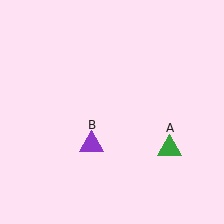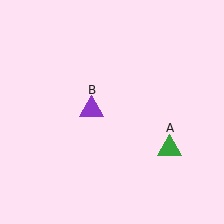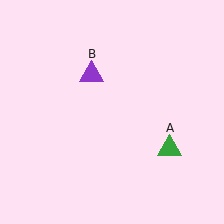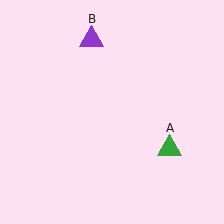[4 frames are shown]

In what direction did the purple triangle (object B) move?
The purple triangle (object B) moved up.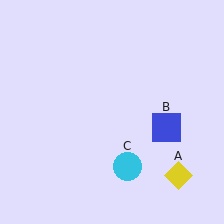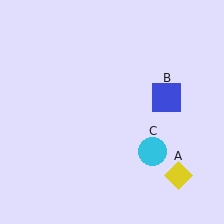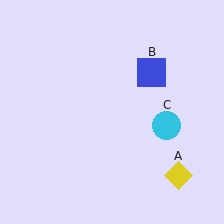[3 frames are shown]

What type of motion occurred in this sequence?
The blue square (object B), cyan circle (object C) rotated counterclockwise around the center of the scene.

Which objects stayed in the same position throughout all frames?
Yellow diamond (object A) remained stationary.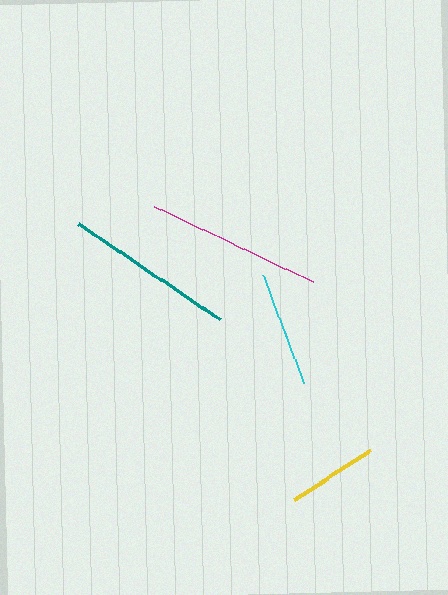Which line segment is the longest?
The magenta line is the longest at approximately 176 pixels.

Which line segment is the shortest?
The yellow line is the shortest at approximately 90 pixels.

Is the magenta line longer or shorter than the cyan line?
The magenta line is longer than the cyan line.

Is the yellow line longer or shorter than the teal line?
The teal line is longer than the yellow line.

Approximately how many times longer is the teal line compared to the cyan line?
The teal line is approximately 1.5 times the length of the cyan line.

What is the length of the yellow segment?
The yellow segment is approximately 90 pixels long.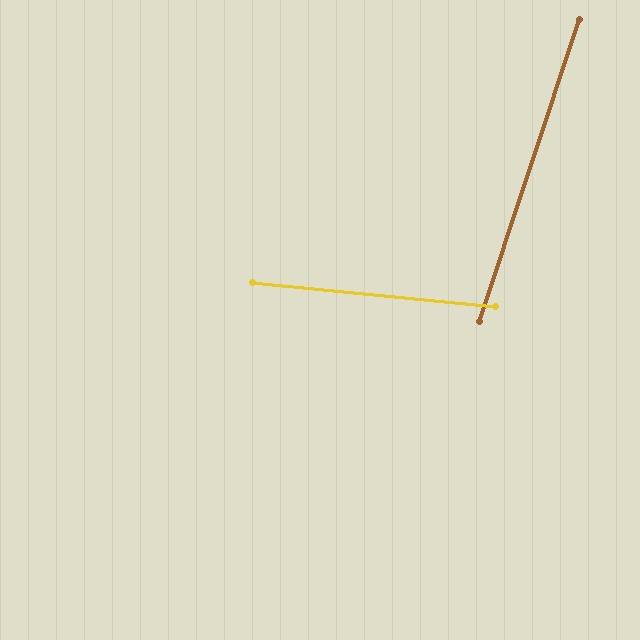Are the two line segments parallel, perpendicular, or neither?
Neither parallel nor perpendicular — they differ by about 77°.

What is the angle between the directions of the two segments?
Approximately 77 degrees.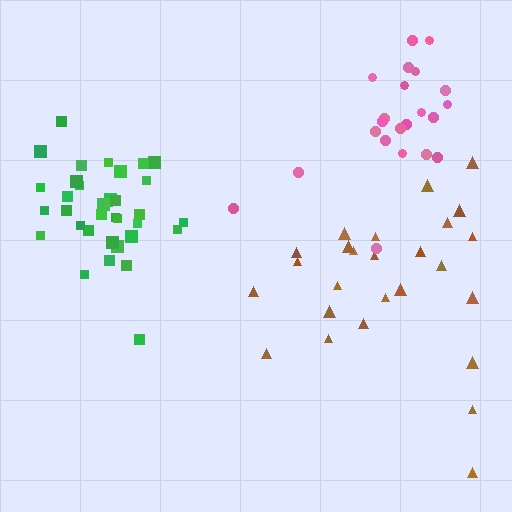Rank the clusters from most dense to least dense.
green, pink, brown.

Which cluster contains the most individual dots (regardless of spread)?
Green (35).